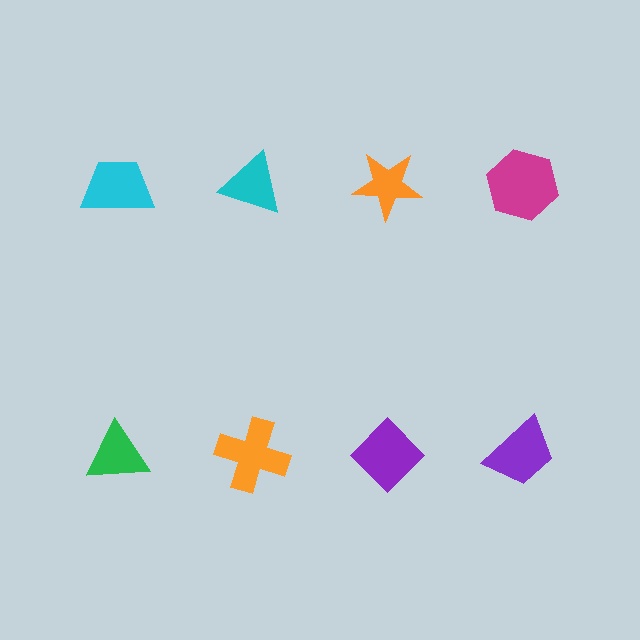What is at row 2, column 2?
An orange cross.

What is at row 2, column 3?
A purple diamond.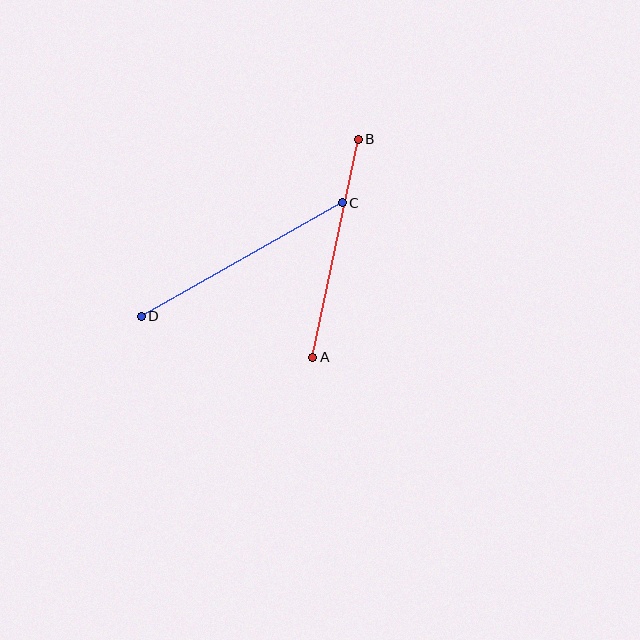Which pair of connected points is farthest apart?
Points C and D are farthest apart.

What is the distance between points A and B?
The distance is approximately 222 pixels.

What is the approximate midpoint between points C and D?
The midpoint is at approximately (242, 260) pixels.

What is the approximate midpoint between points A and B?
The midpoint is at approximately (335, 248) pixels.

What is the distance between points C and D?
The distance is approximately 231 pixels.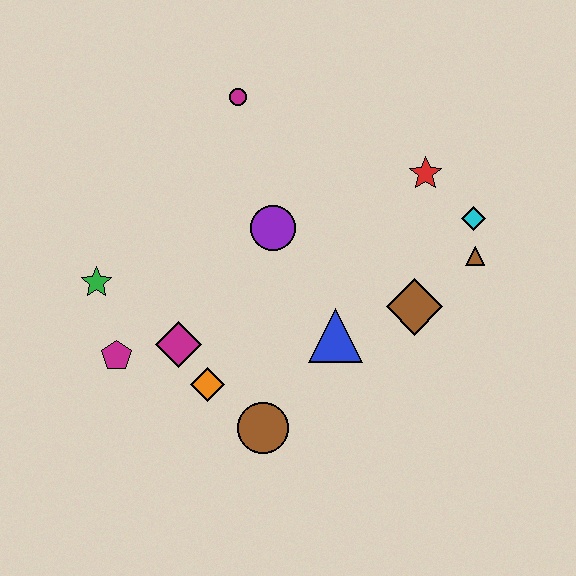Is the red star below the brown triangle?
No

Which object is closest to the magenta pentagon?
The magenta diamond is closest to the magenta pentagon.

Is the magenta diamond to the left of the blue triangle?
Yes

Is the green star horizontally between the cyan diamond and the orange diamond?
No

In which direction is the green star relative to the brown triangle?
The green star is to the left of the brown triangle.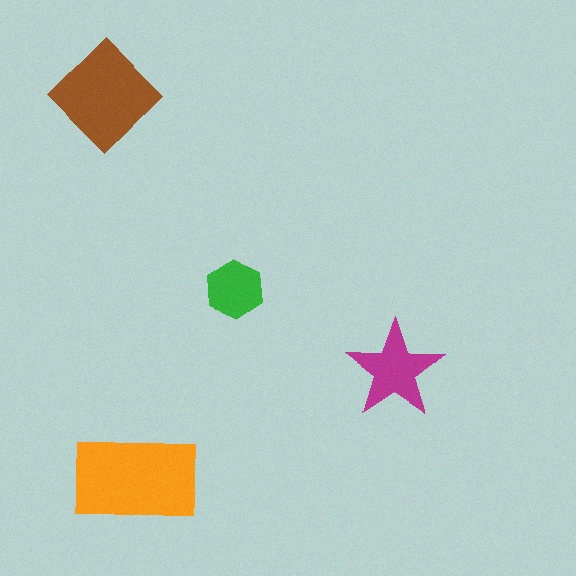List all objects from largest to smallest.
The orange rectangle, the brown diamond, the magenta star, the green hexagon.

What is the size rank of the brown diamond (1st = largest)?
2nd.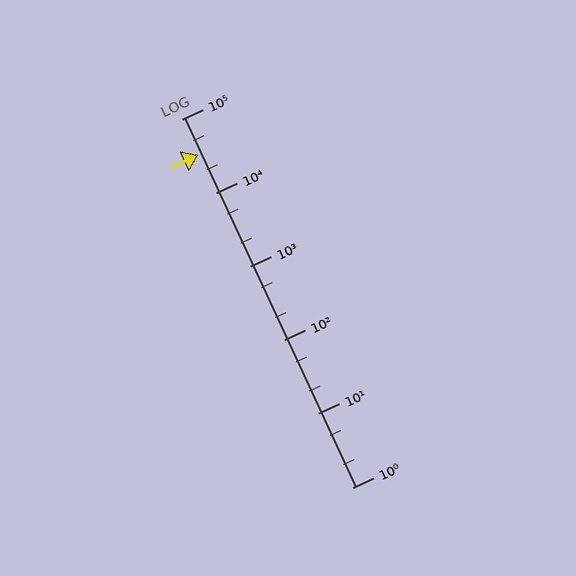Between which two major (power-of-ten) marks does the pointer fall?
The pointer is between 10000 and 100000.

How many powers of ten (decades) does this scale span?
The scale spans 5 decades, from 1 to 100000.